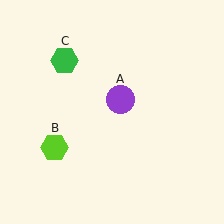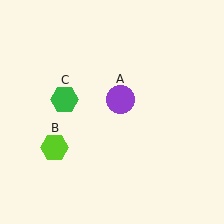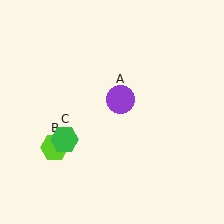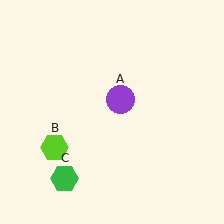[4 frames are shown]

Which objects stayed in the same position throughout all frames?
Purple circle (object A) and lime hexagon (object B) remained stationary.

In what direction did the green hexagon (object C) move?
The green hexagon (object C) moved down.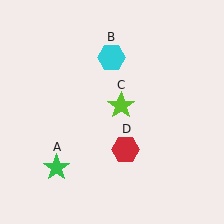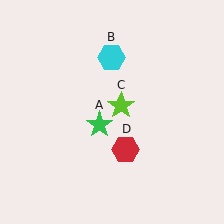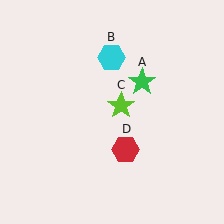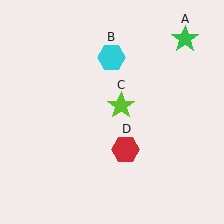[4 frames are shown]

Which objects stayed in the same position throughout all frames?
Cyan hexagon (object B) and lime star (object C) and red hexagon (object D) remained stationary.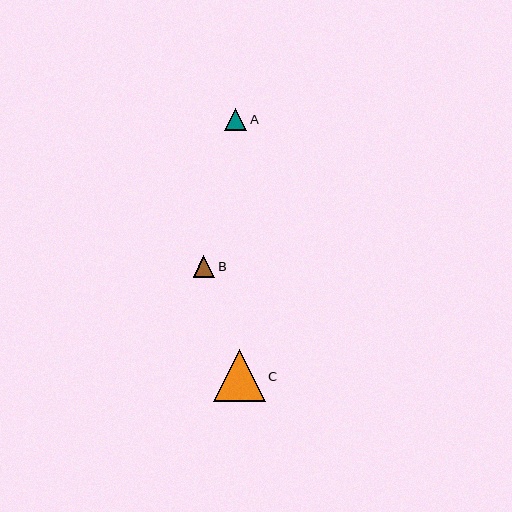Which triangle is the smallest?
Triangle B is the smallest with a size of approximately 22 pixels.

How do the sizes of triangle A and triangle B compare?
Triangle A and triangle B are approximately the same size.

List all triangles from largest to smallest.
From largest to smallest: C, A, B.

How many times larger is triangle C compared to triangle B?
Triangle C is approximately 2.4 times the size of triangle B.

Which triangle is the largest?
Triangle C is the largest with a size of approximately 52 pixels.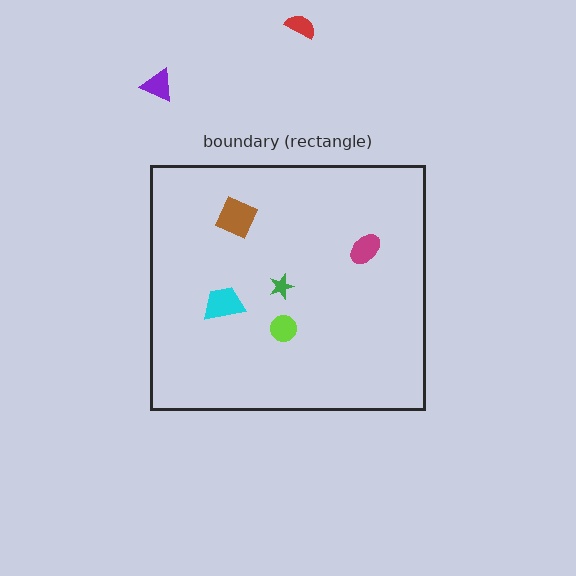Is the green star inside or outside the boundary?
Inside.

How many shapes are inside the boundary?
5 inside, 2 outside.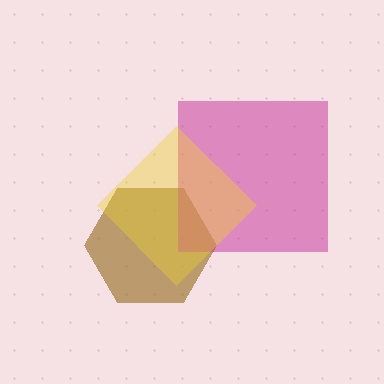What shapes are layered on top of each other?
The layered shapes are: a brown hexagon, a magenta square, a yellow diamond.